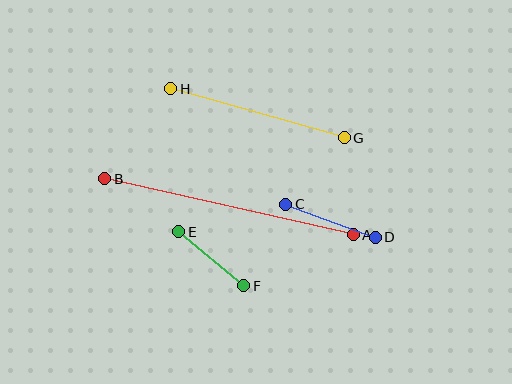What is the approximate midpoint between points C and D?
The midpoint is at approximately (330, 221) pixels.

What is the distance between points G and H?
The distance is approximately 180 pixels.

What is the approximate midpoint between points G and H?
The midpoint is at approximately (257, 113) pixels.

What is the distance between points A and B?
The distance is approximately 255 pixels.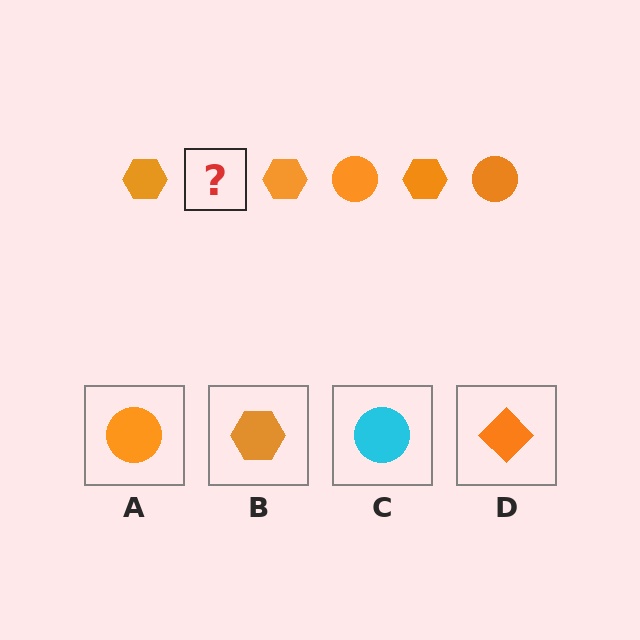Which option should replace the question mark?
Option A.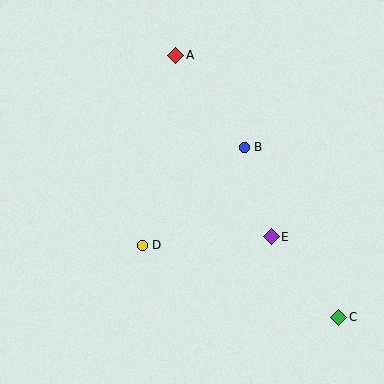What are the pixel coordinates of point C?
Point C is at (339, 317).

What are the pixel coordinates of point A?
Point A is at (176, 55).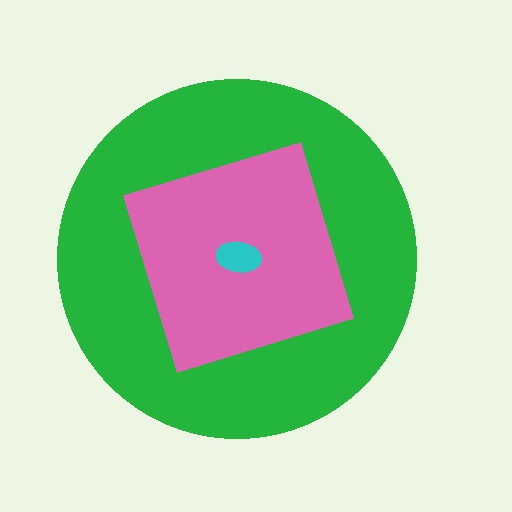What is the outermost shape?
The green circle.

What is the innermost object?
The cyan ellipse.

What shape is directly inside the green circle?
The pink square.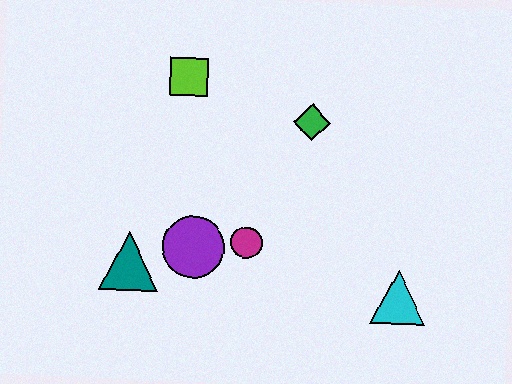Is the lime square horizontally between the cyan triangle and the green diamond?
No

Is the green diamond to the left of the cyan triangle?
Yes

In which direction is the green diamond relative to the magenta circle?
The green diamond is above the magenta circle.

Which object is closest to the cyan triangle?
The magenta circle is closest to the cyan triangle.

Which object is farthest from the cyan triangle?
The lime square is farthest from the cyan triangle.